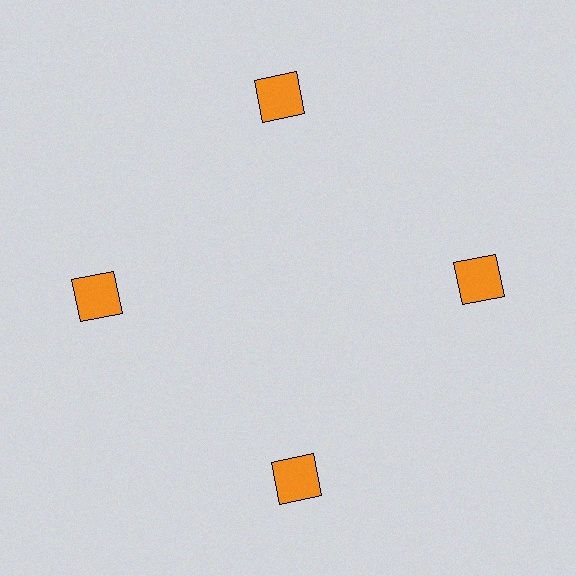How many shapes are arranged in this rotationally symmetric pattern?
There are 4 shapes, arranged in 4 groups of 1.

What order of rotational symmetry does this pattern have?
This pattern has 4-fold rotational symmetry.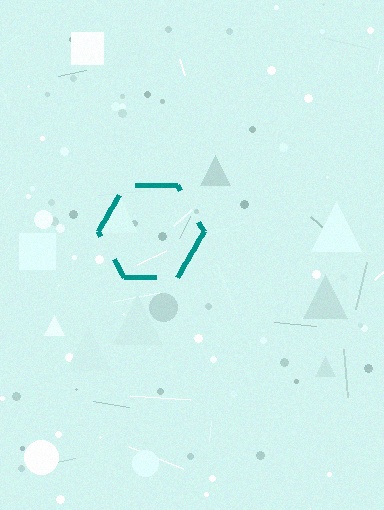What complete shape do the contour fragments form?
The contour fragments form a hexagon.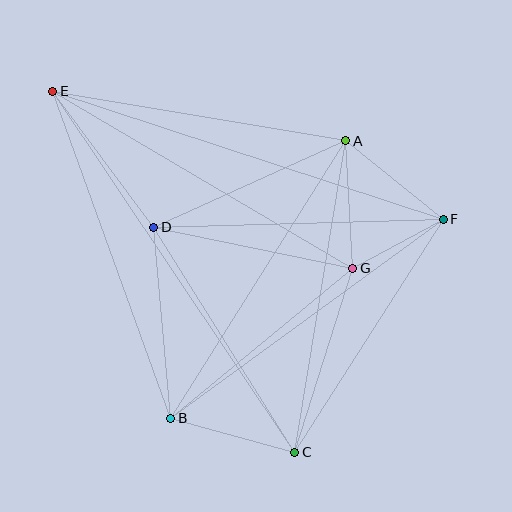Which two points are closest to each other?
Points F and G are closest to each other.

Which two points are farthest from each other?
Points C and E are farthest from each other.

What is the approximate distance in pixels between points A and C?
The distance between A and C is approximately 316 pixels.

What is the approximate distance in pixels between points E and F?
The distance between E and F is approximately 411 pixels.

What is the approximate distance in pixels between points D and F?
The distance between D and F is approximately 290 pixels.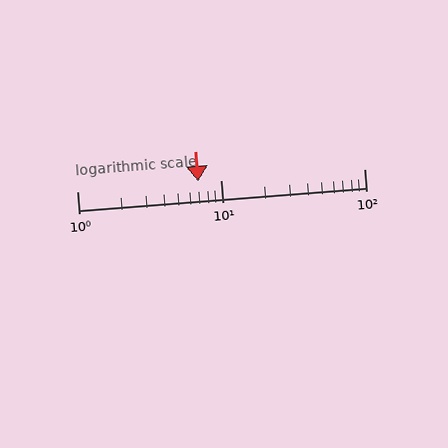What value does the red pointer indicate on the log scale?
The pointer indicates approximately 7.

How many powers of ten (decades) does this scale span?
The scale spans 2 decades, from 1 to 100.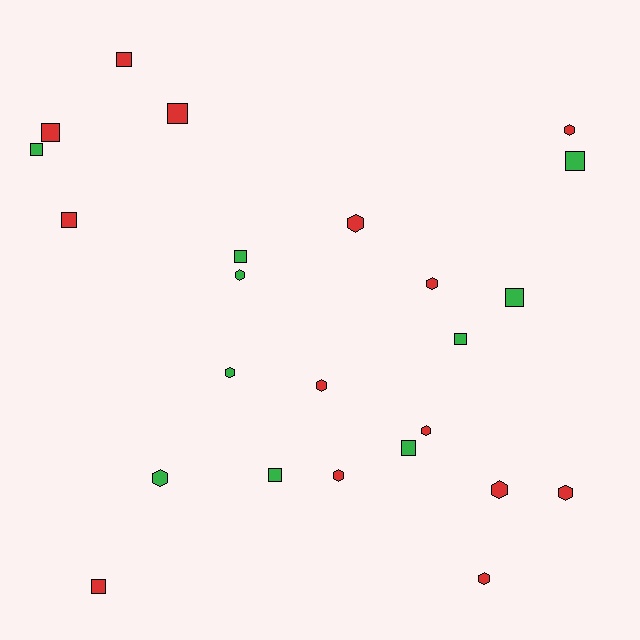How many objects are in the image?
There are 24 objects.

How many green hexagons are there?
There are 3 green hexagons.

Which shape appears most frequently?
Square, with 12 objects.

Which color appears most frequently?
Red, with 14 objects.